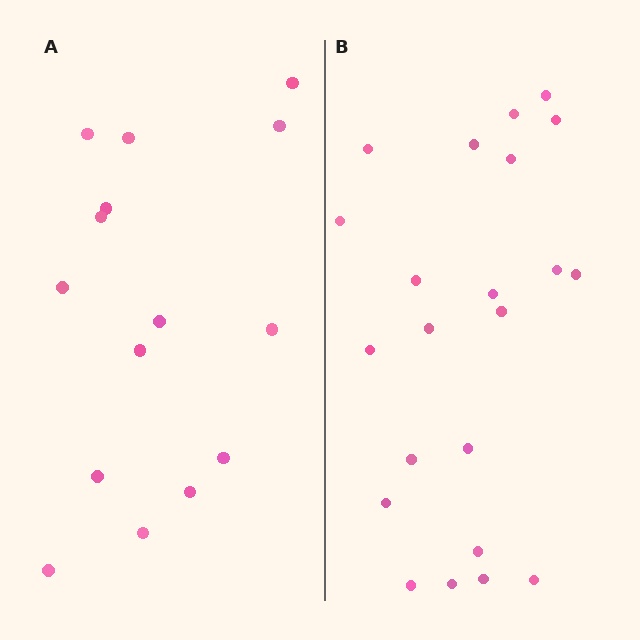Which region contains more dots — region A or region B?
Region B (the right region) has more dots.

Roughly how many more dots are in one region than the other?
Region B has roughly 8 or so more dots than region A.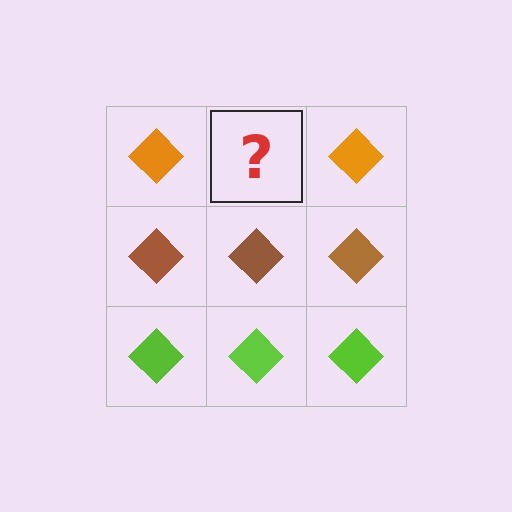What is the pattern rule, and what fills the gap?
The rule is that each row has a consistent color. The gap should be filled with an orange diamond.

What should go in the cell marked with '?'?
The missing cell should contain an orange diamond.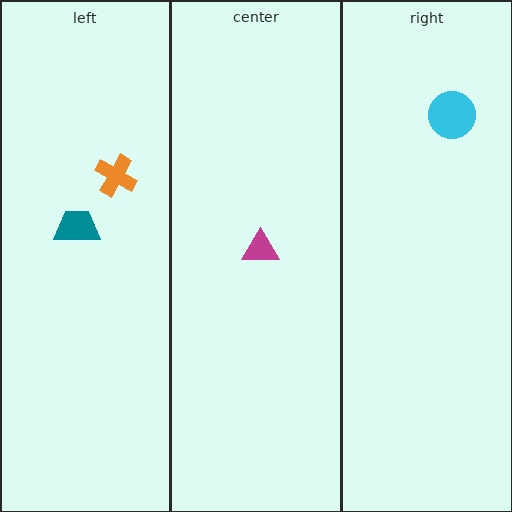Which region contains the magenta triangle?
The center region.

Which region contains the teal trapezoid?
The left region.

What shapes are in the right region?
The cyan circle.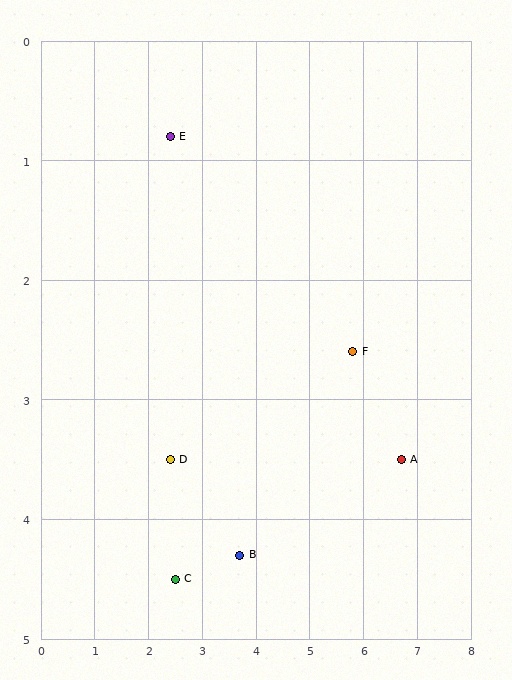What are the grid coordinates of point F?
Point F is at approximately (5.8, 2.6).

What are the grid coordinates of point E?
Point E is at approximately (2.4, 0.8).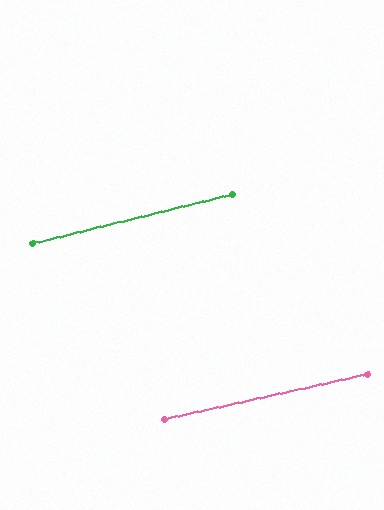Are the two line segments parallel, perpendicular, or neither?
Parallel — their directions differ by only 1.2°.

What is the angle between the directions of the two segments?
Approximately 1 degree.